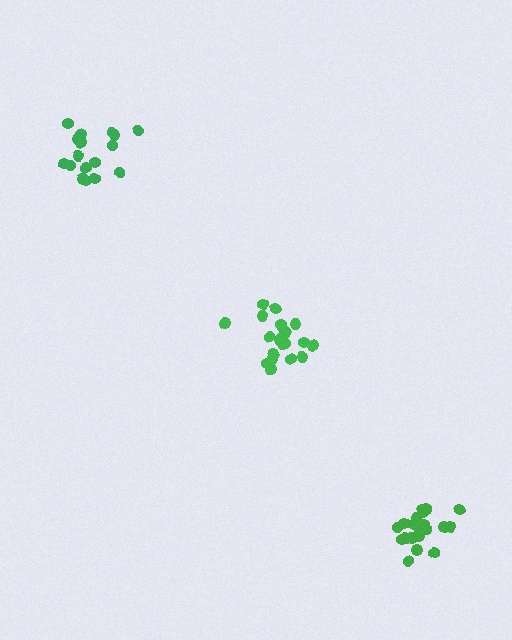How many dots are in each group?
Group 1: 21 dots, Group 2: 18 dots, Group 3: 20 dots (59 total).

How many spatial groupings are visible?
There are 3 spatial groupings.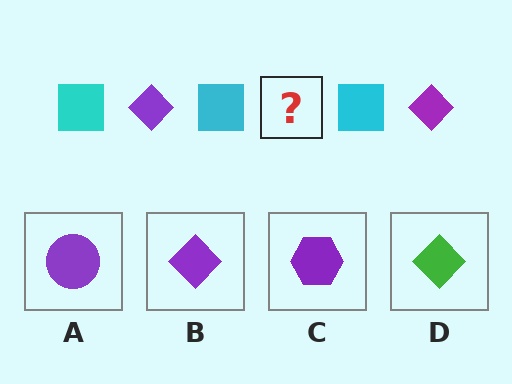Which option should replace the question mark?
Option B.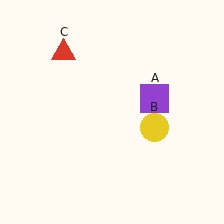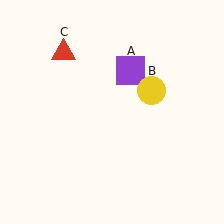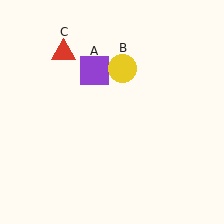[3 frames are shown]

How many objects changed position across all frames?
2 objects changed position: purple square (object A), yellow circle (object B).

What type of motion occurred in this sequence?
The purple square (object A), yellow circle (object B) rotated counterclockwise around the center of the scene.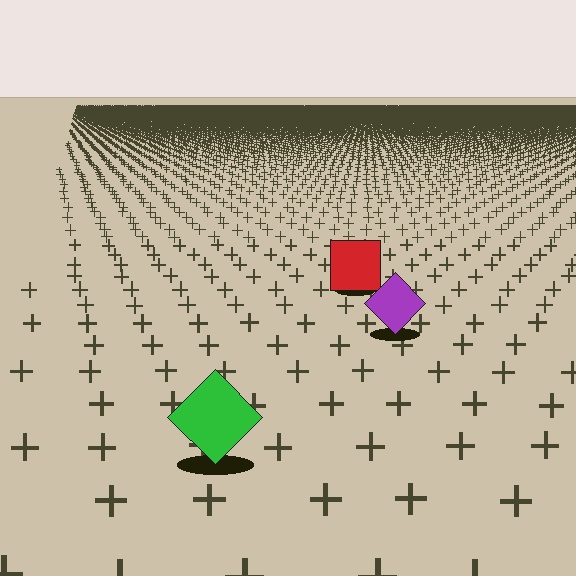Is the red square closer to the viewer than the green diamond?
No. The green diamond is closer — you can tell from the texture gradient: the ground texture is coarser near it.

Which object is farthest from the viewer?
The red square is farthest from the viewer. It appears smaller and the ground texture around it is denser.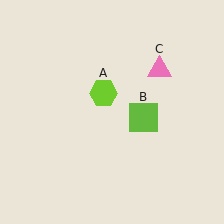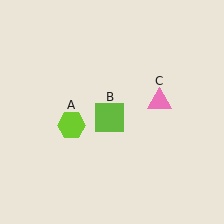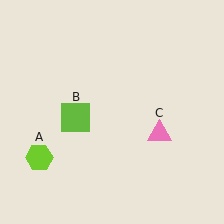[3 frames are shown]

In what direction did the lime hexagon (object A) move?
The lime hexagon (object A) moved down and to the left.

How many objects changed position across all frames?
3 objects changed position: lime hexagon (object A), lime square (object B), pink triangle (object C).